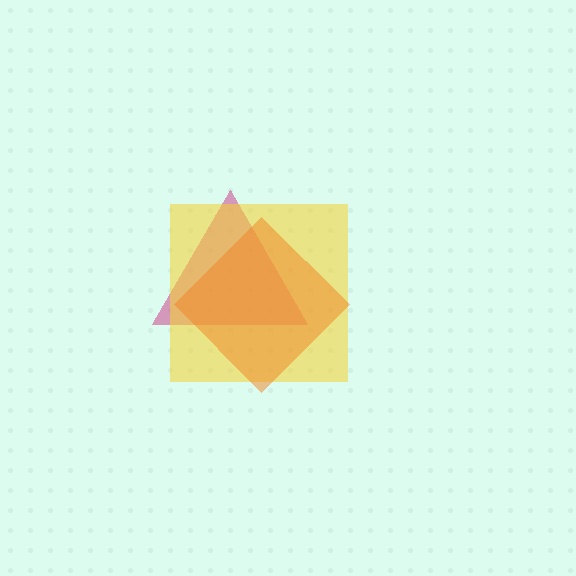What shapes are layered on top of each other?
The layered shapes are: a magenta triangle, a yellow square, an orange diamond.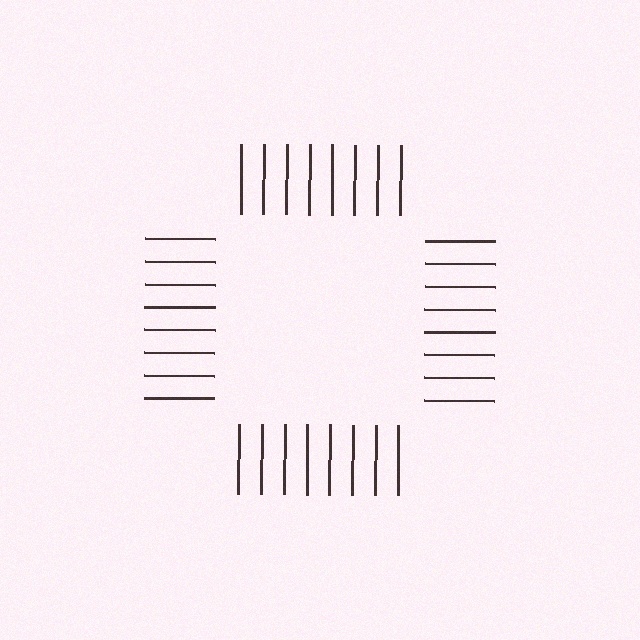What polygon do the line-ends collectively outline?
An illusory square — the line segments terminate on its edges but no continuous stroke is drawn.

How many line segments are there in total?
32 — 8 along each of the 4 edges.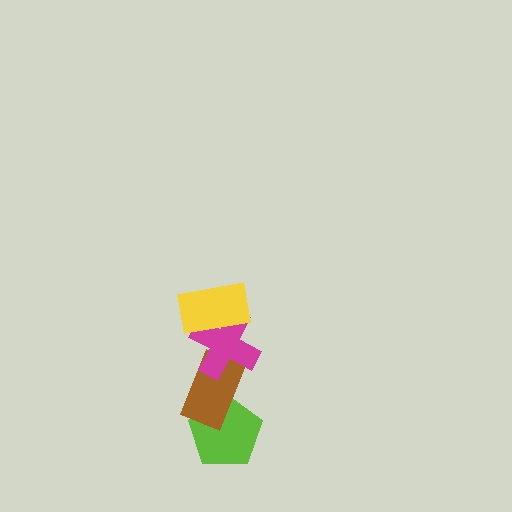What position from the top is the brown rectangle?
The brown rectangle is 3rd from the top.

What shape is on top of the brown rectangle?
The magenta cross is on top of the brown rectangle.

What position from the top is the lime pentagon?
The lime pentagon is 4th from the top.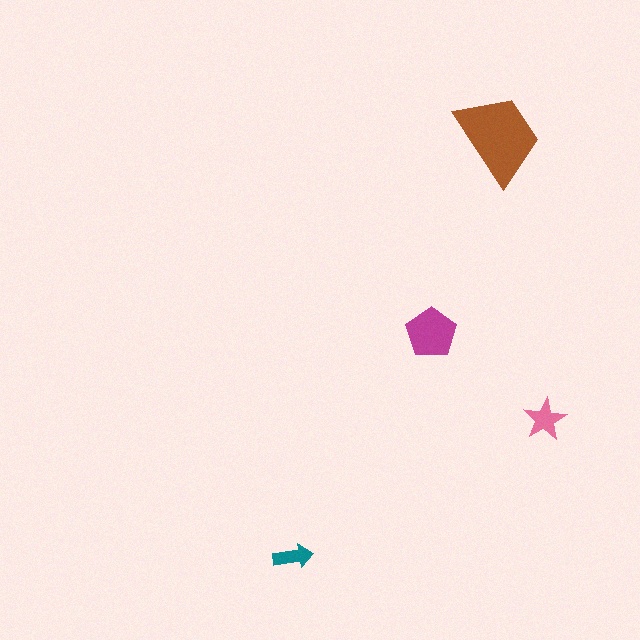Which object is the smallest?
The teal arrow.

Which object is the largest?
The brown trapezoid.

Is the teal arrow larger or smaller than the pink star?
Smaller.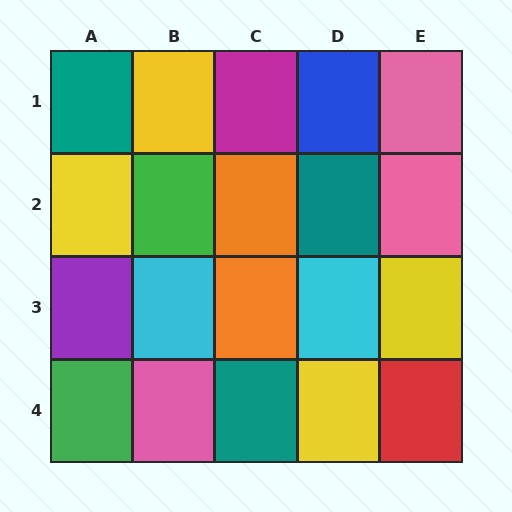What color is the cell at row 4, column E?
Red.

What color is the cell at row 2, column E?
Pink.